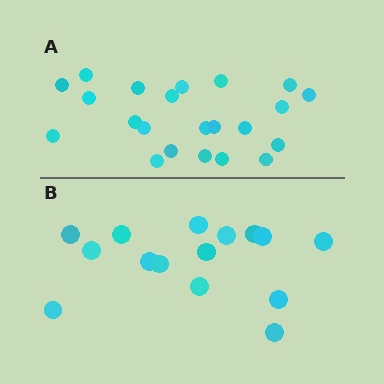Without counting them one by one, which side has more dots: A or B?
Region A (the top region) has more dots.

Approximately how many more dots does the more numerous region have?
Region A has roughly 8 or so more dots than region B.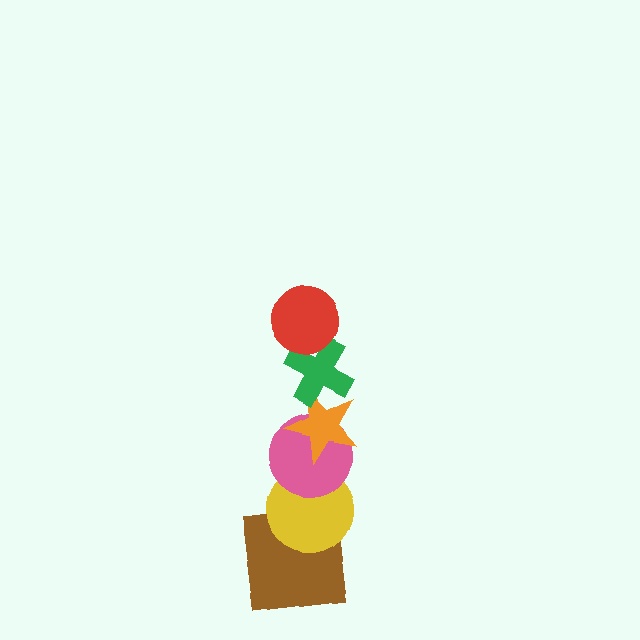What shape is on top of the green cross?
The red circle is on top of the green cross.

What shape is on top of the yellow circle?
The pink circle is on top of the yellow circle.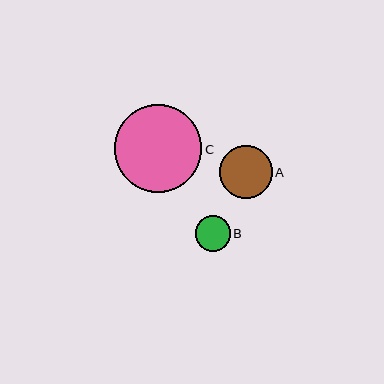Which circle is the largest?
Circle C is the largest with a size of approximately 87 pixels.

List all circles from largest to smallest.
From largest to smallest: C, A, B.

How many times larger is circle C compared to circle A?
Circle C is approximately 1.6 times the size of circle A.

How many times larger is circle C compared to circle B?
Circle C is approximately 2.5 times the size of circle B.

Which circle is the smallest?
Circle B is the smallest with a size of approximately 35 pixels.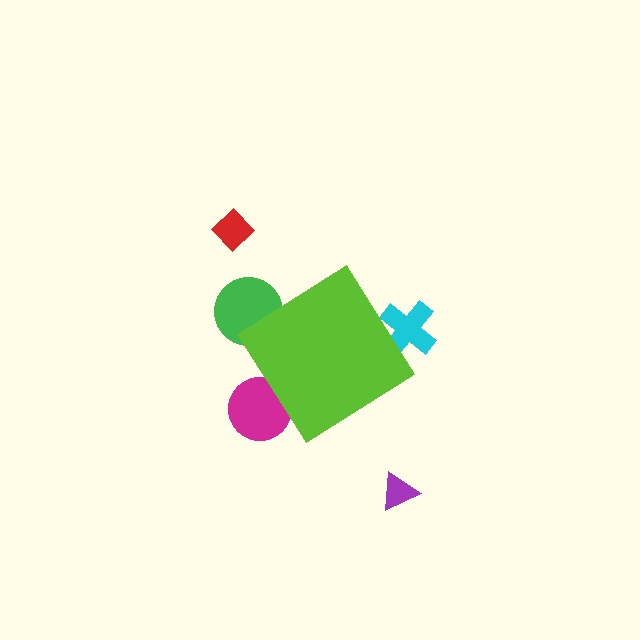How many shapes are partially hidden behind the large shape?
3 shapes are partially hidden.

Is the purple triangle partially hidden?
No, the purple triangle is fully visible.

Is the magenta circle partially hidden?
Yes, the magenta circle is partially hidden behind the lime diamond.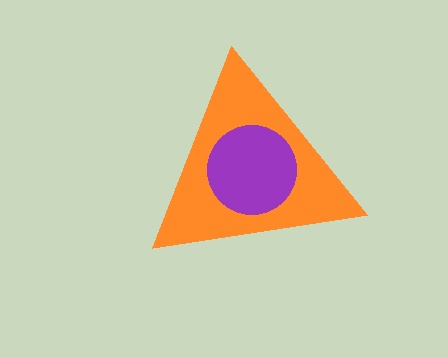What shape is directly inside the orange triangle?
The purple circle.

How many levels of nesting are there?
2.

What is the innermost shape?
The purple circle.